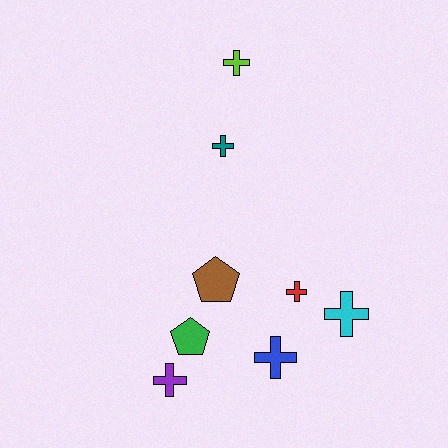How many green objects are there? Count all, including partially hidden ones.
There is 1 green object.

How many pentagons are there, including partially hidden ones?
There are 2 pentagons.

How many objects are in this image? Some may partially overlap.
There are 8 objects.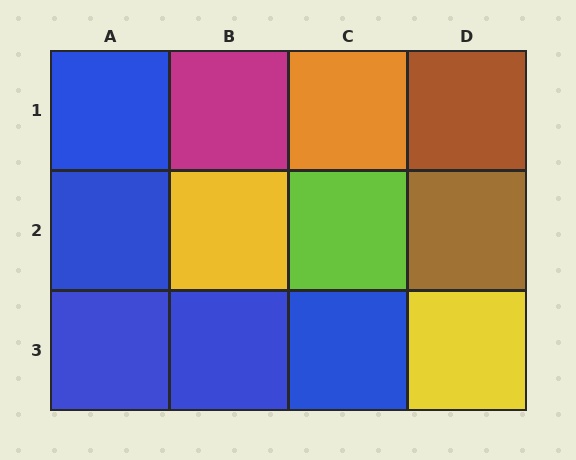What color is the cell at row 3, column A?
Blue.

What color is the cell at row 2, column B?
Yellow.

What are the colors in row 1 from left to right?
Blue, magenta, orange, brown.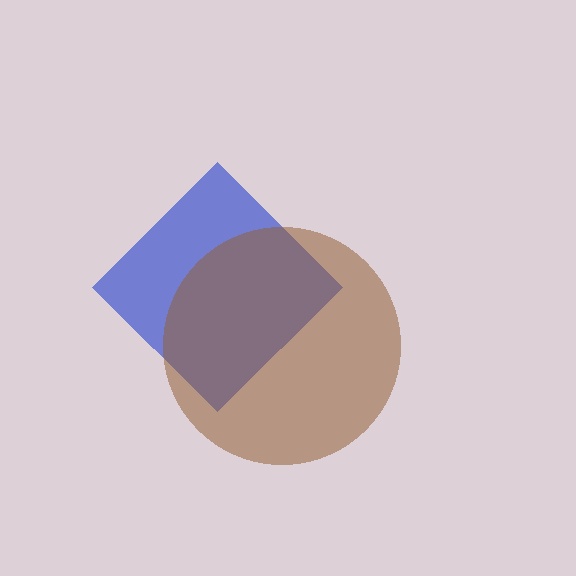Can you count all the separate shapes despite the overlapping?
Yes, there are 2 separate shapes.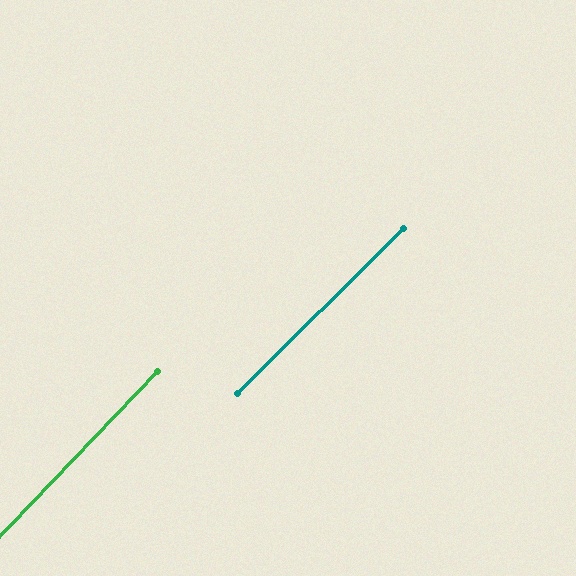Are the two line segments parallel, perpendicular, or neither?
Parallel — their directions differ by only 1.4°.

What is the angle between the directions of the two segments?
Approximately 1 degree.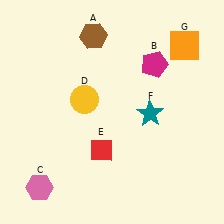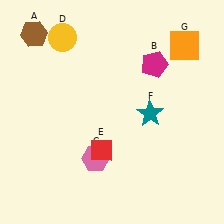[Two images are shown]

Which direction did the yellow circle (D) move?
The yellow circle (D) moved up.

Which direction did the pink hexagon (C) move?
The pink hexagon (C) moved right.